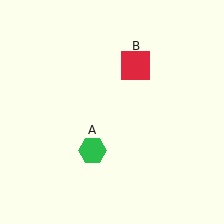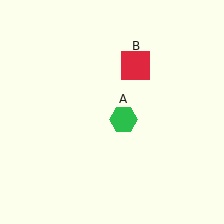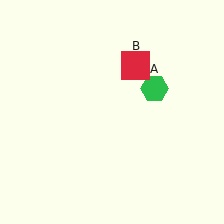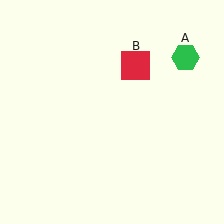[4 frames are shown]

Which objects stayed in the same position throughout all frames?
Red square (object B) remained stationary.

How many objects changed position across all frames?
1 object changed position: green hexagon (object A).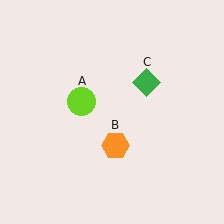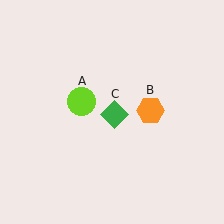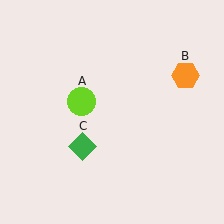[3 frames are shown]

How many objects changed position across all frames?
2 objects changed position: orange hexagon (object B), green diamond (object C).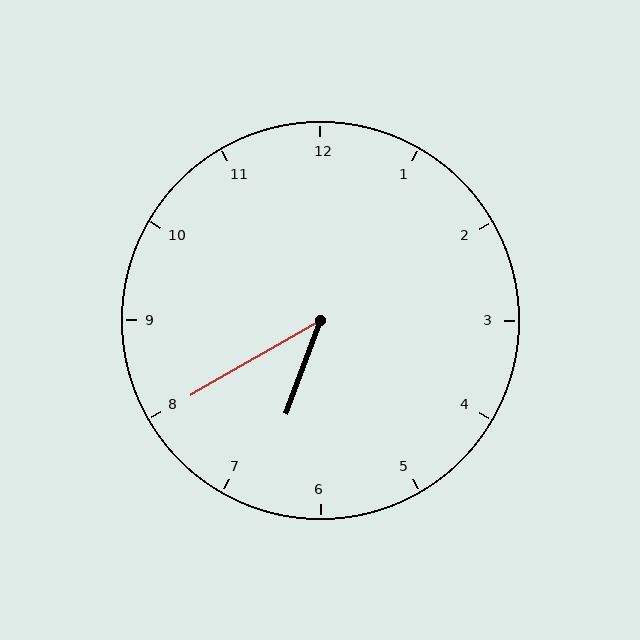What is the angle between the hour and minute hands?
Approximately 40 degrees.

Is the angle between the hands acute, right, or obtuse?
It is acute.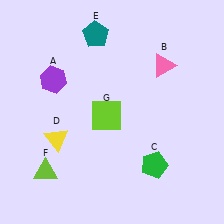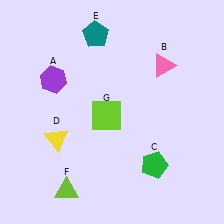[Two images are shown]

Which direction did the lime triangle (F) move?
The lime triangle (F) moved right.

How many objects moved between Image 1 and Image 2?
1 object moved between the two images.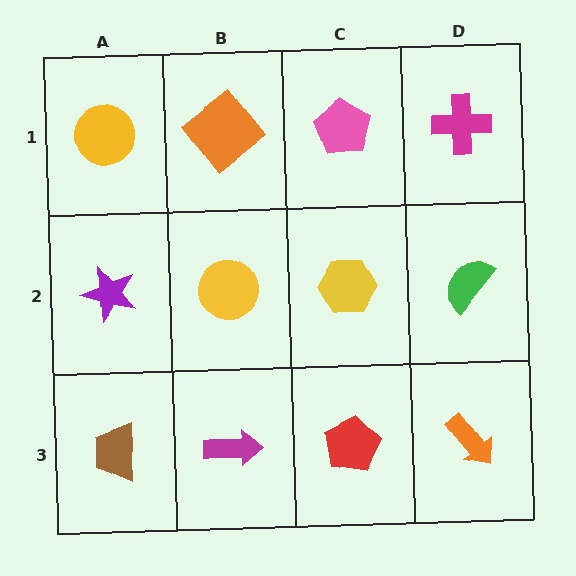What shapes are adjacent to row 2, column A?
A yellow circle (row 1, column A), a brown trapezoid (row 3, column A), a yellow circle (row 2, column B).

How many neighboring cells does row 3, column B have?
3.